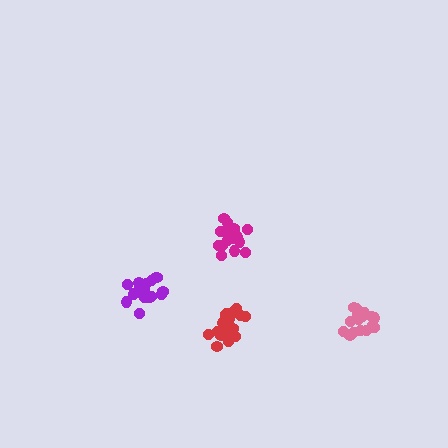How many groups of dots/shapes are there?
There are 4 groups.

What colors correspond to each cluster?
The clusters are colored: pink, magenta, red, purple.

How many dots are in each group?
Group 1: 17 dots, Group 2: 15 dots, Group 3: 18 dots, Group 4: 20 dots (70 total).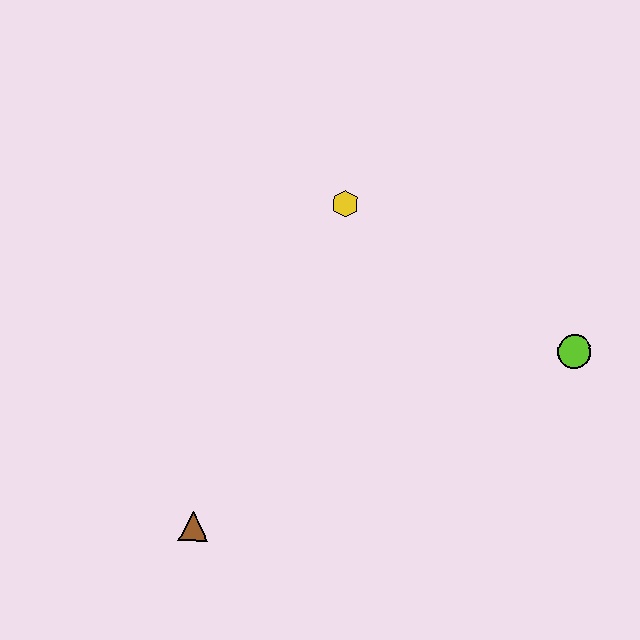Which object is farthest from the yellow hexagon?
The brown triangle is farthest from the yellow hexagon.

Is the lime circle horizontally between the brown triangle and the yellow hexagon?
No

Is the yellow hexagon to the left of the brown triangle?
No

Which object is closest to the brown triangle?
The yellow hexagon is closest to the brown triangle.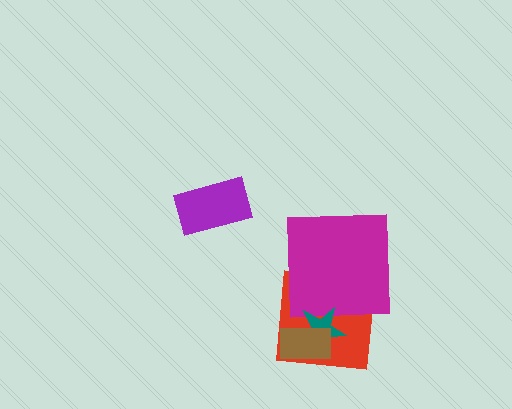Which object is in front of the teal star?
The brown rectangle is in front of the teal star.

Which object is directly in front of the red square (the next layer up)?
The magenta square is directly in front of the red square.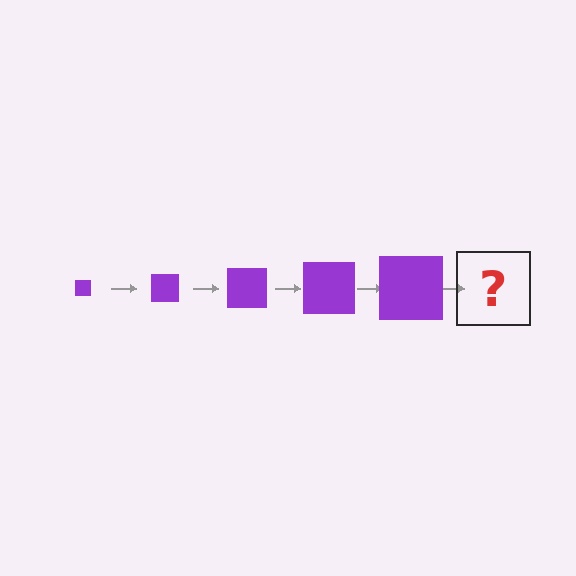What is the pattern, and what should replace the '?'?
The pattern is that the square gets progressively larger each step. The '?' should be a purple square, larger than the previous one.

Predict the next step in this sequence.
The next step is a purple square, larger than the previous one.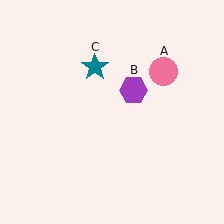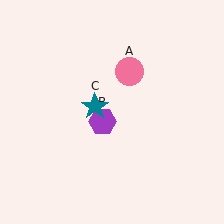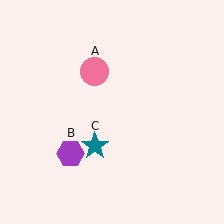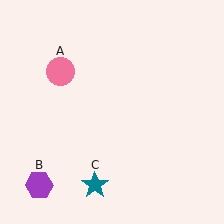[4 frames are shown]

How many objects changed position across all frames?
3 objects changed position: pink circle (object A), purple hexagon (object B), teal star (object C).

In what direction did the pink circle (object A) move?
The pink circle (object A) moved left.